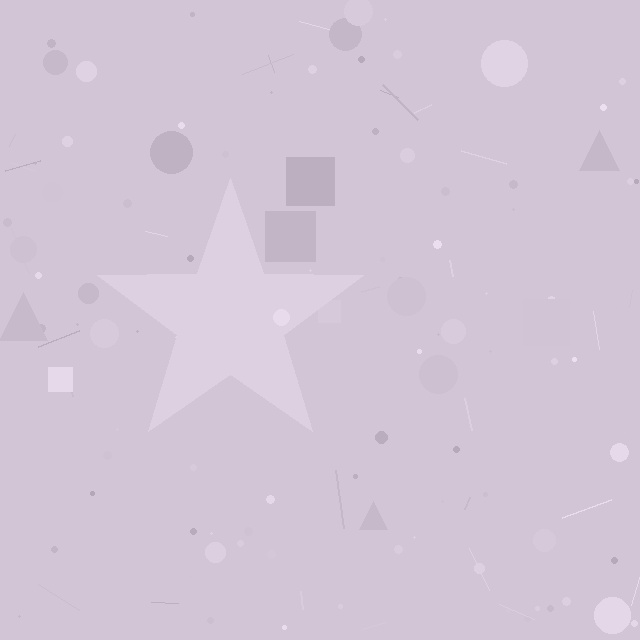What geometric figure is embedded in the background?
A star is embedded in the background.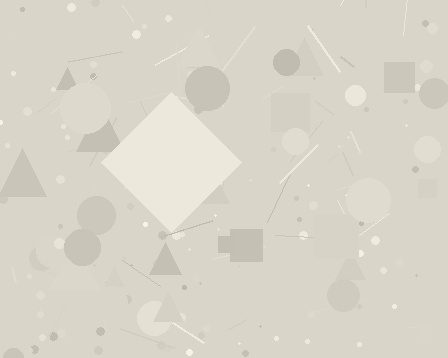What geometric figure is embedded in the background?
A diamond is embedded in the background.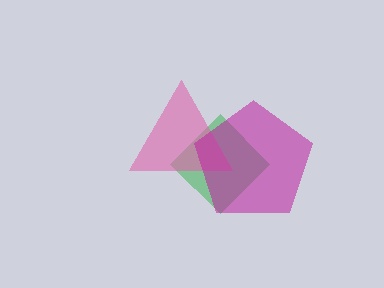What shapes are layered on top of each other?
The layered shapes are: a green diamond, a pink triangle, a magenta pentagon.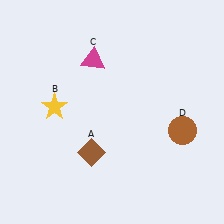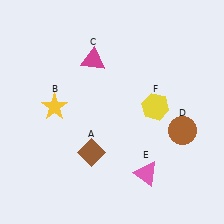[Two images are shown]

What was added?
A pink triangle (E), a yellow hexagon (F) were added in Image 2.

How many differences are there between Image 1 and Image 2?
There are 2 differences between the two images.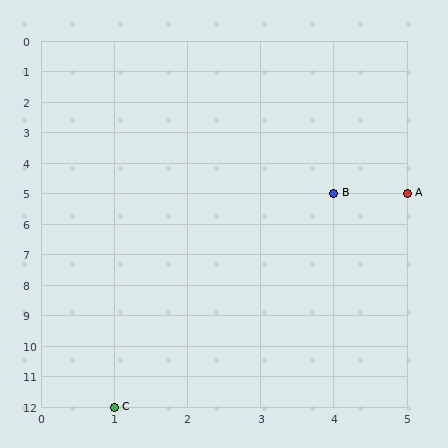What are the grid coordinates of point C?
Point C is at grid coordinates (1, 12).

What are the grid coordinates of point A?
Point A is at grid coordinates (5, 5).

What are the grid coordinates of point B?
Point B is at grid coordinates (4, 5).